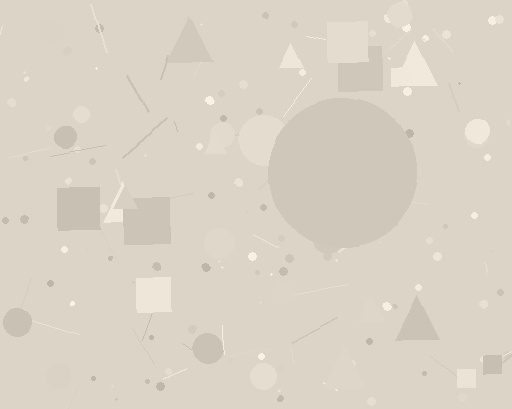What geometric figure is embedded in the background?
A circle is embedded in the background.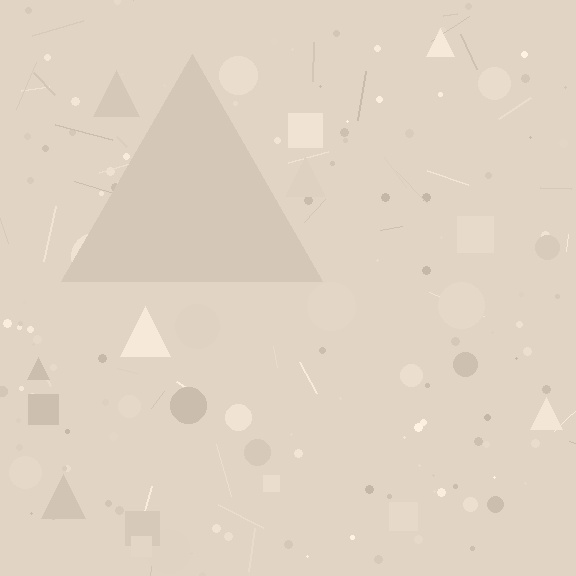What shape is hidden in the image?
A triangle is hidden in the image.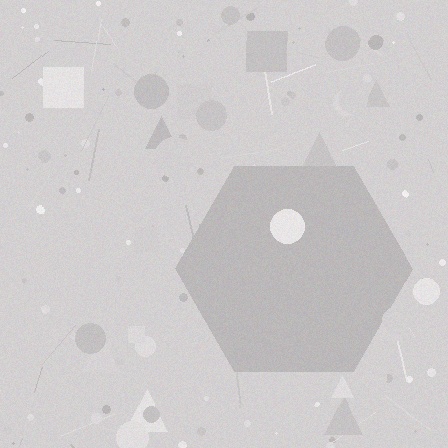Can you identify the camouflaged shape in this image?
The camouflaged shape is a hexagon.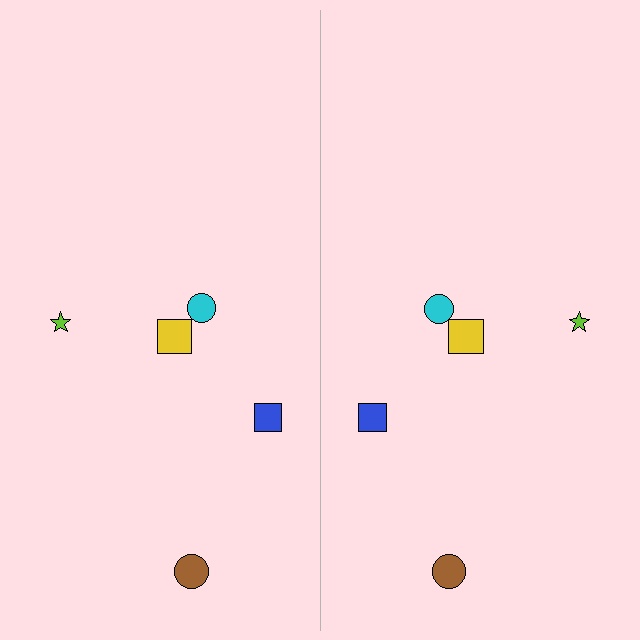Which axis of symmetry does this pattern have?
The pattern has a vertical axis of symmetry running through the center of the image.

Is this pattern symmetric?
Yes, this pattern has bilateral (reflection) symmetry.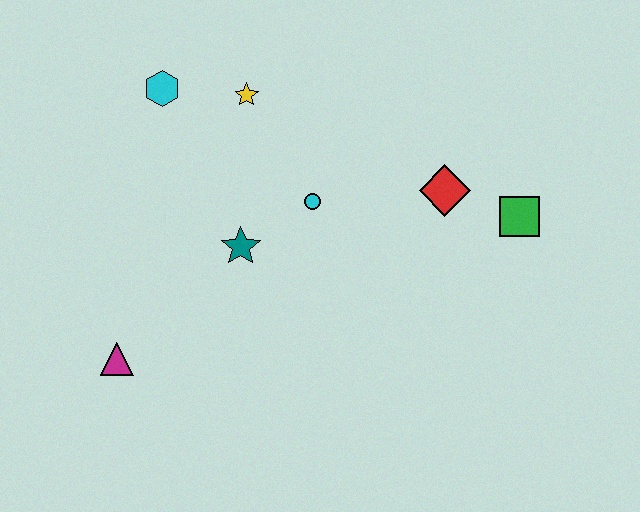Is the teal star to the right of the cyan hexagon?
Yes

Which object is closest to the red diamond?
The green square is closest to the red diamond.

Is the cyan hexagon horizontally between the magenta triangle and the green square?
Yes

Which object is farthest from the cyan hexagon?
The green square is farthest from the cyan hexagon.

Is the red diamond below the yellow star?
Yes